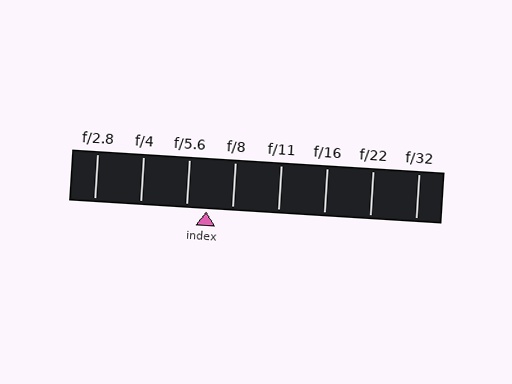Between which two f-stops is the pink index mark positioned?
The index mark is between f/5.6 and f/8.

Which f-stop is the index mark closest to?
The index mark is closest to f/5.6.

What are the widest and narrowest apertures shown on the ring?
The widest aperture shown is f/2.8 and the narrowest is f/32.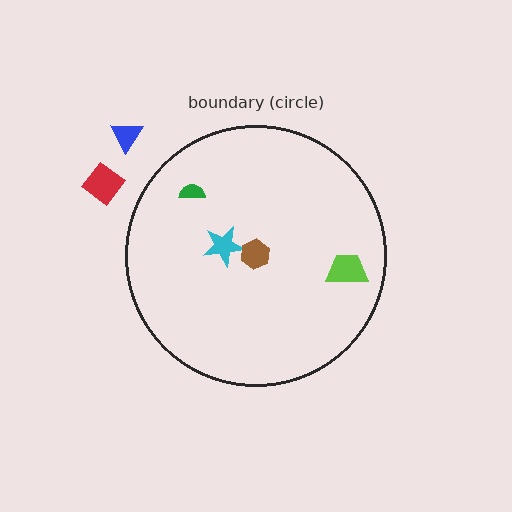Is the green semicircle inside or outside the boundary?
Inside.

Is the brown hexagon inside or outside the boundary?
Inside.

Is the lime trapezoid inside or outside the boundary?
Inside.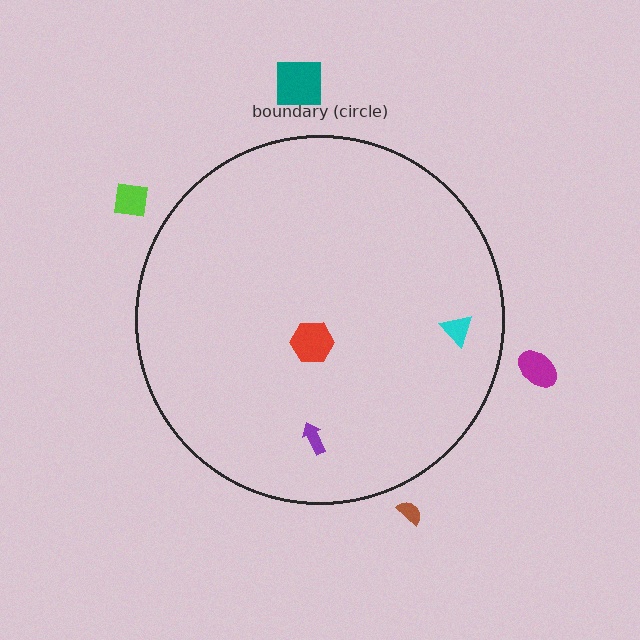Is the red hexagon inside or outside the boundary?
Inside.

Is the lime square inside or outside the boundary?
Outside.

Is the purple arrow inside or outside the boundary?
Inside.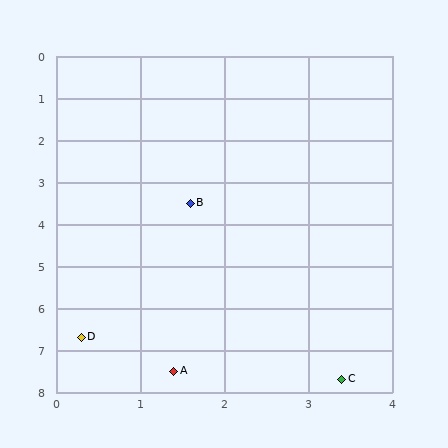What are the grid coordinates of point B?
Point B is at approximately (1.6, 3.5).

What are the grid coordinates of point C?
Point C is at approximately (3.4, 7.7).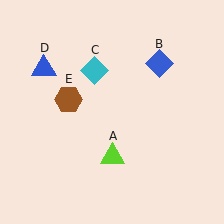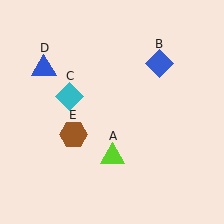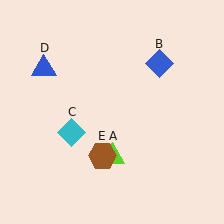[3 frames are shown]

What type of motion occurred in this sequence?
The cyan diamond (object C), brown hexagon (object E) rotated counterclockwise around the center of the scene.